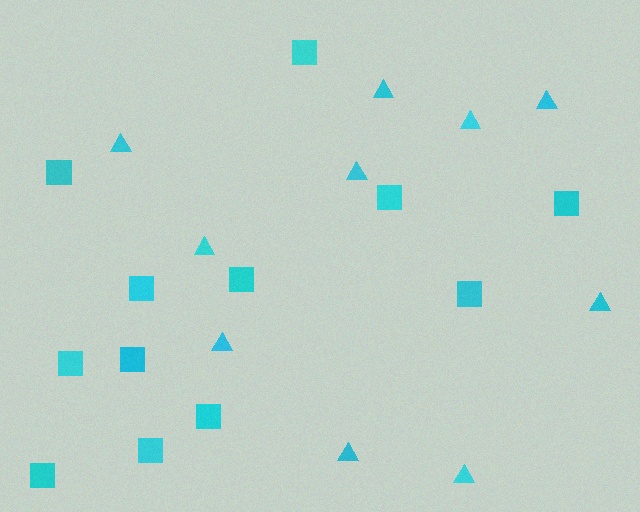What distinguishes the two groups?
There are 2 groups: one group of squares (12) and one group of triangles (10).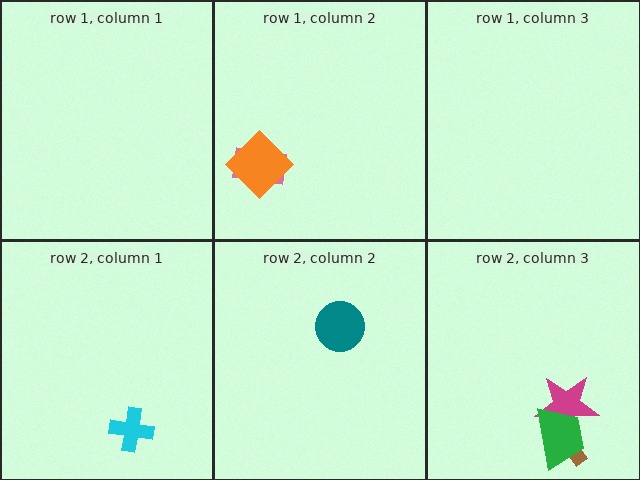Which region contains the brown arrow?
The row 2, column 3 region.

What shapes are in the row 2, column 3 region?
The brown arrow, the magenta star, the green trapezoid.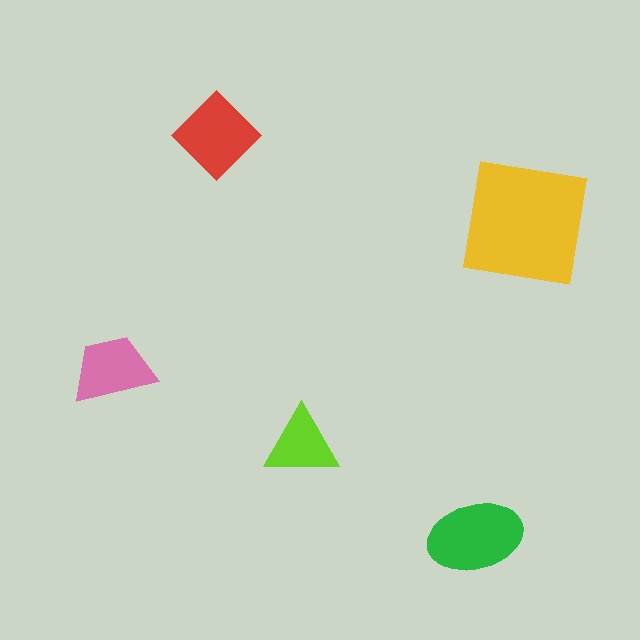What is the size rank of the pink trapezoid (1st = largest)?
4th.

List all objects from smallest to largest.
The lime triangle, the pink trapezoid, the red diamond, the green ellipse, the yellow square.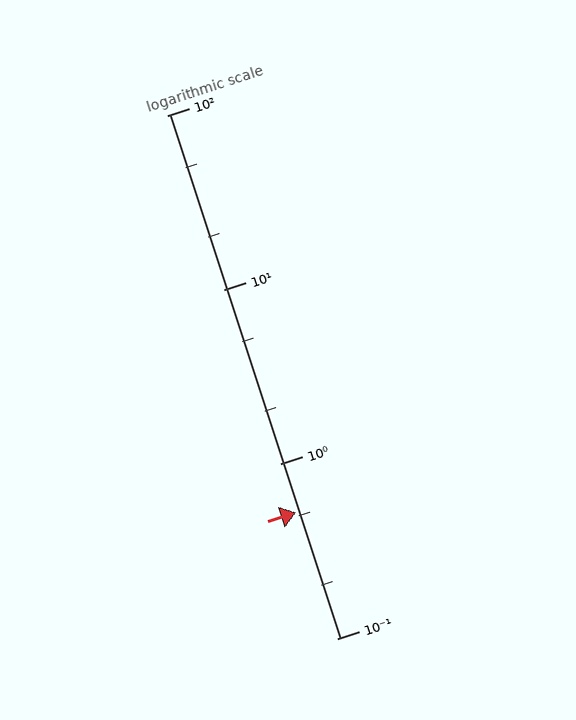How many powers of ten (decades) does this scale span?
The scale spans 3 decades, from 0.1 to 100.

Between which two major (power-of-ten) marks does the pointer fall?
The pointer is between 0.1 and 1.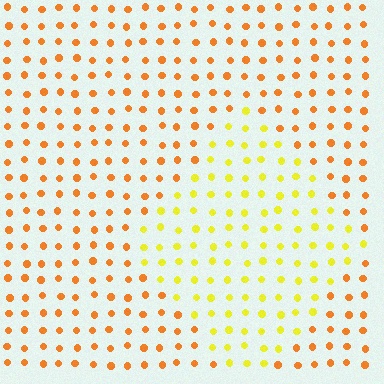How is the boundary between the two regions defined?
The boundary is defined purely by a slight shift in hue (about 36 degrees). Spacing, size, and orientation are identical on both sides.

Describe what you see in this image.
The image is filled with small orange elements in a uniform arrangement. A diamond-shaped region is visible where the elements are tinted to a slightly different hue, forming a subtle color boundary.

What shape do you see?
I see a diamond.